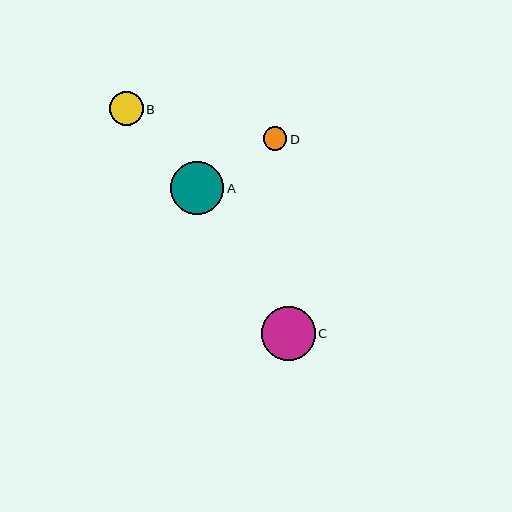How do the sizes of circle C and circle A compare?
Circle C and circle A are approximately the same size.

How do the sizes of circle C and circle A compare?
Circle C and circle A are approximately the same size.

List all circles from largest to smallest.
From largest to smallest: C, A, B, D.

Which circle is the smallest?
Circle D is the smallest with a size of approximately 24 pixels.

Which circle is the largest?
Circle C is the largest with a size of approximately 54 pixels.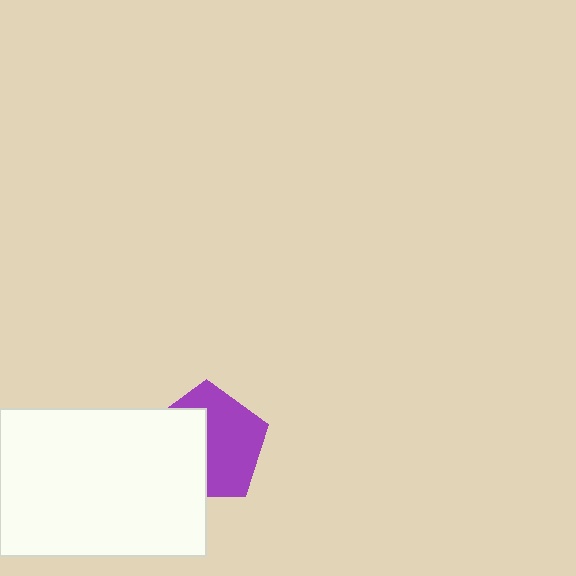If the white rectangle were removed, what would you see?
You would see the complete purple pentagon.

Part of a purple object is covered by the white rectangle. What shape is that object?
It is a pentagon.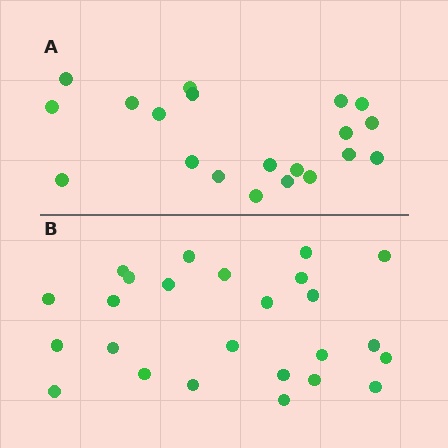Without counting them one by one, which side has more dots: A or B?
Region B (the bottom region) has more dots.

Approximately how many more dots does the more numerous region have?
Region B has about 5 more dots than region A.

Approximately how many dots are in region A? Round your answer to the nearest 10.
About 20 dots.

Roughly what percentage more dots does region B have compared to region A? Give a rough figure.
About 25% more.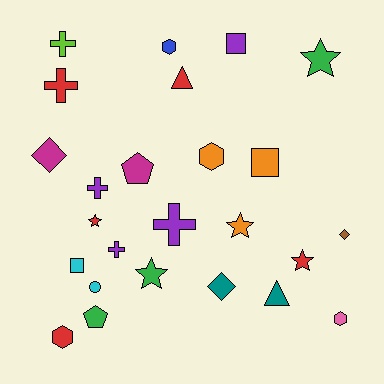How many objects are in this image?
There are 25 objects.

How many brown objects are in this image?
There is 1 brown object.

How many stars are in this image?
There are 5 stars.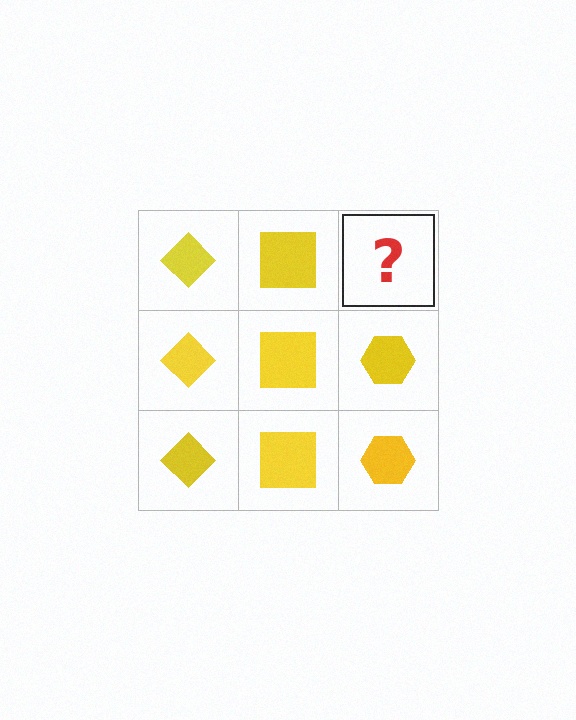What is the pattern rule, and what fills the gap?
The rule is that each column has a consistent shape. The gap should be filled with a yellow hexagon.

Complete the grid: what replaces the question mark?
The question mark should be replaced with a yellow hexagon.